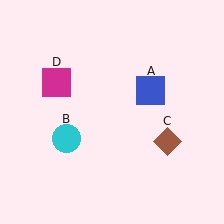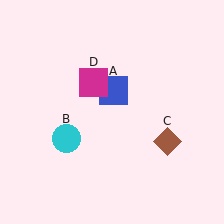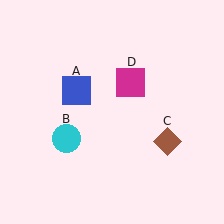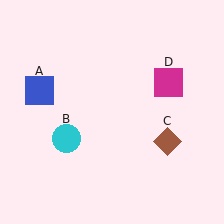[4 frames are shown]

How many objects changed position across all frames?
2 objects changed position: blue square (object A), magenta square (object D).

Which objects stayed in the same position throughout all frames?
Cyan circle (object B) and brown diamond (object C) remained stationary.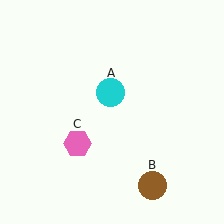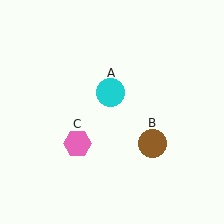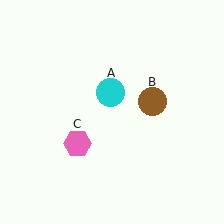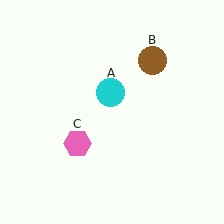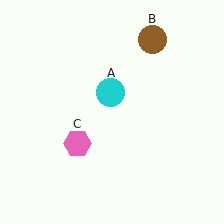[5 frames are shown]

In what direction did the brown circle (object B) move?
The brown circle (object B) moved up.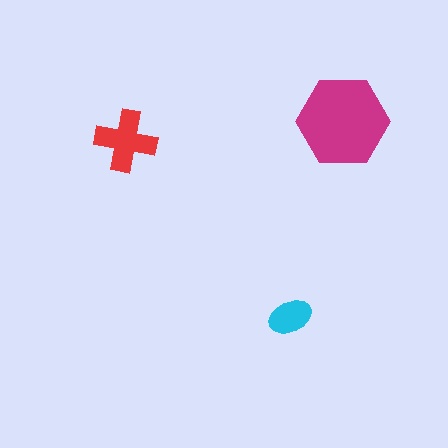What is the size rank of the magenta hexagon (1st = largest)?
1st.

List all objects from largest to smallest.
The magenta hexagon, the red cross, the cyan ellipse.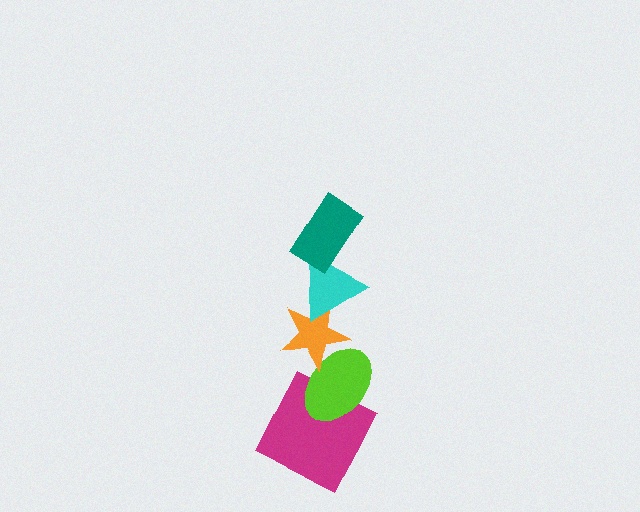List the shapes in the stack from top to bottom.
From top to bottom: the teal rectangle, the cyan triangle, the orange star, the lime ellipse, the magenta square.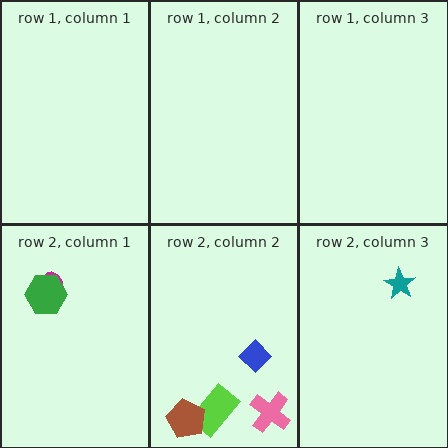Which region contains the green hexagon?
The row 2, column 1 region.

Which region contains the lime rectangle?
The row 2, column 2 region.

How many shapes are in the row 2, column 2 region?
4.